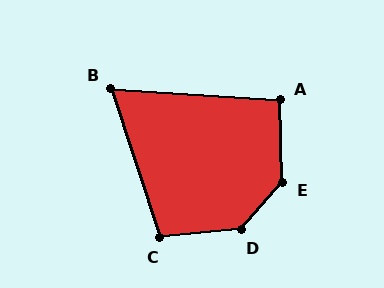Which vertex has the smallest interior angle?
B, at approximately 68 degrees.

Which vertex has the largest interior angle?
D, at approximately 137 degrees.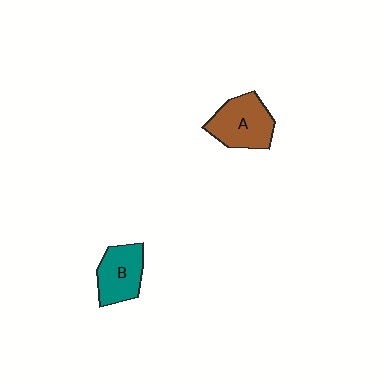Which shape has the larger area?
Shape A (brown).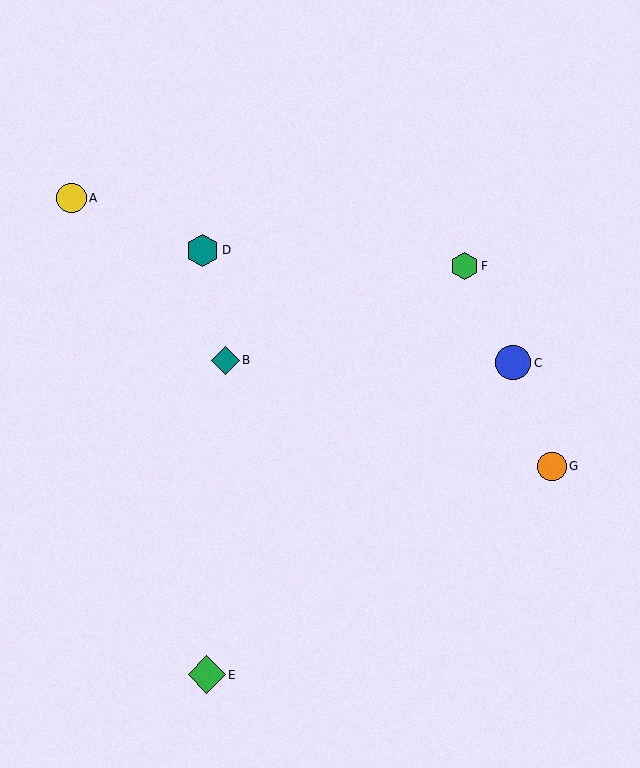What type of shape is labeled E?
Shape E is a green diamond.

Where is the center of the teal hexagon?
The center of the teal hexagon is at (203, 250).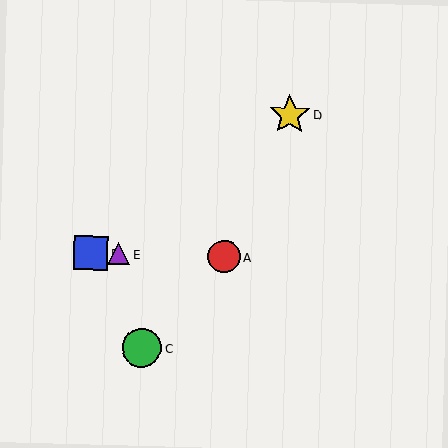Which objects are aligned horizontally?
Objects A, B, E are aligned horizontally.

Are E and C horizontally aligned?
No, E is at y≈254 and C is at y≈348.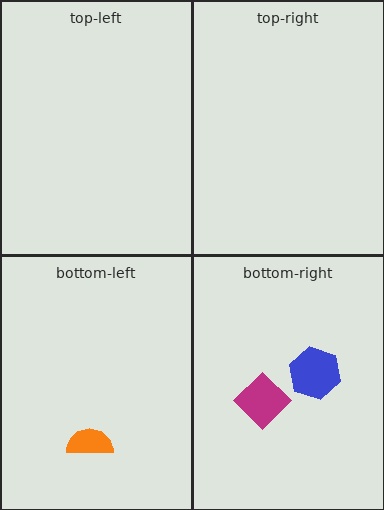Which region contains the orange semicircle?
The bottom-left region.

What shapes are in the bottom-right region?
The blue hexagon, the magenta diamond.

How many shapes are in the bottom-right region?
2.